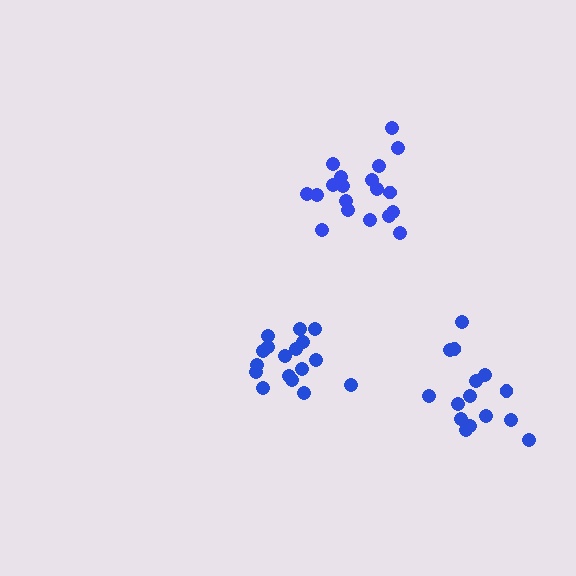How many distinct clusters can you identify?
There are 3 distinct clusters.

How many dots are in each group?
Group 1: 17 dots, Group 2: 19 dots, Group 3: 15 dots (51 total).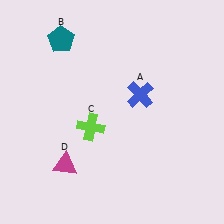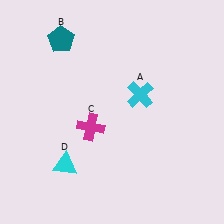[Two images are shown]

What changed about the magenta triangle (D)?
In Image 1, D is magenta. In Image 2, it changed to cyan.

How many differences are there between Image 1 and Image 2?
There are 3 differences between the two images.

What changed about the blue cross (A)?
In Image 1, A is blue. In Image 2, it changed to cyan.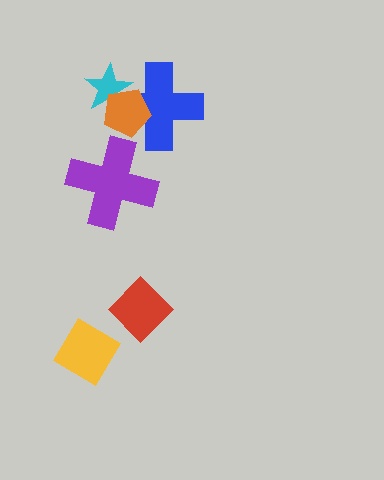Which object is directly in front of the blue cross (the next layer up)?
The cyan star is directly in front of the blue cross.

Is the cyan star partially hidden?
Yes, it is partially covered by another shape.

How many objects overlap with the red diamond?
0 objects overlap with the red diamond.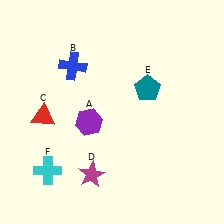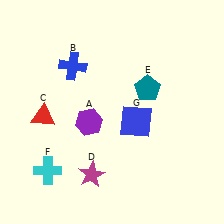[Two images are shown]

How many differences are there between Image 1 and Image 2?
There is 1 difference between the two images.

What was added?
A blue square (G) was added in Image 2.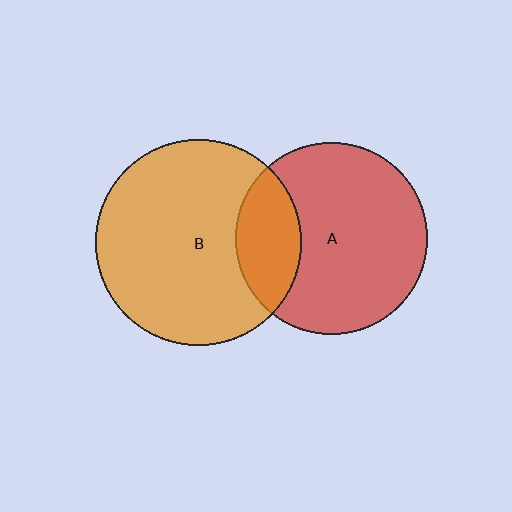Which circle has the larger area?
Circle B (orange).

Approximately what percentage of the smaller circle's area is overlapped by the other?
Approximately 25%.